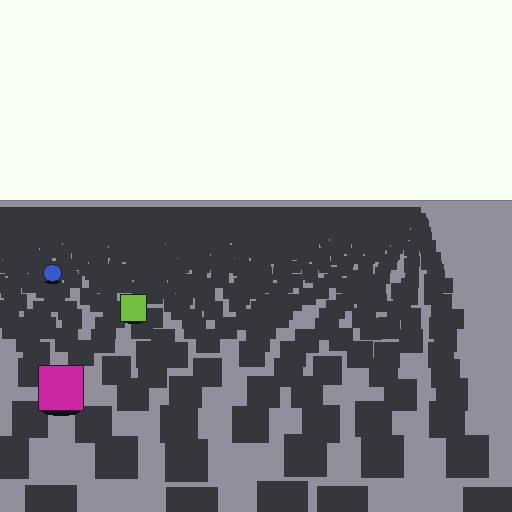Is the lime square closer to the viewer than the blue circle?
Yes. The lime square is closer — you can tell from the texture gradient: the ground texture is coarser near it.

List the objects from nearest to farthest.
From nearest to farthest: the magenta square, the lime square, the blue circle.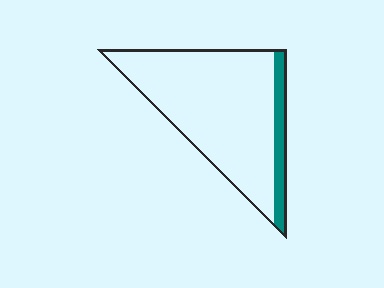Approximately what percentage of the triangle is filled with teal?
Approximately 15%.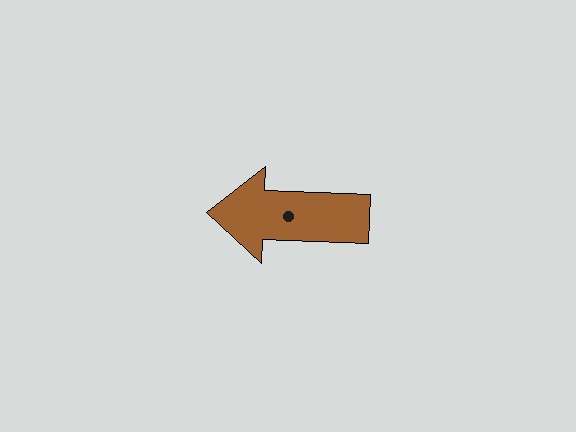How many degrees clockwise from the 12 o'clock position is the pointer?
Approximately 272 degrees.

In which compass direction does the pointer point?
West.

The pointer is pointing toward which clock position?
Roughly 9 o'clock.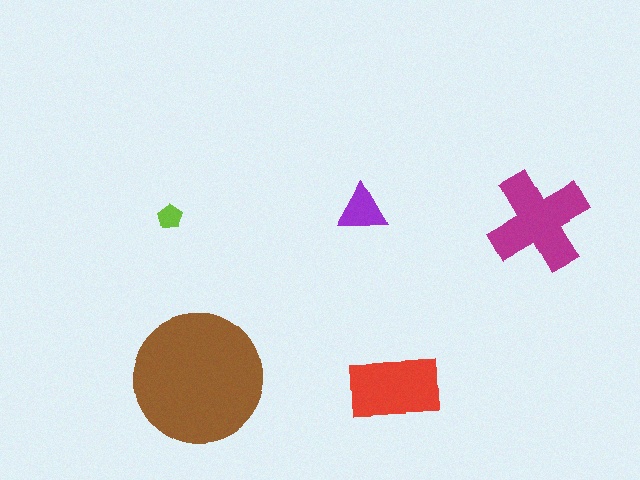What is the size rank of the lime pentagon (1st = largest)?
5th.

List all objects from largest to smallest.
The brown circle, the magenta cross, the red rectangle, the purple triangle, the lime pentagon.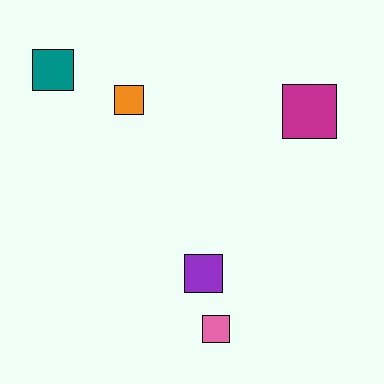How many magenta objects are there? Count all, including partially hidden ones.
There is 1 magenta object.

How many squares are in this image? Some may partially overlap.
There are 5 squares.